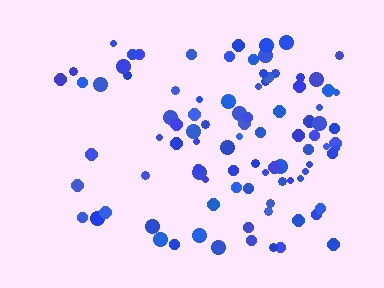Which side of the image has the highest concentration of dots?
The right.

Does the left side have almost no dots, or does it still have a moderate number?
Still a moderate number, just noticeably fewer than the right.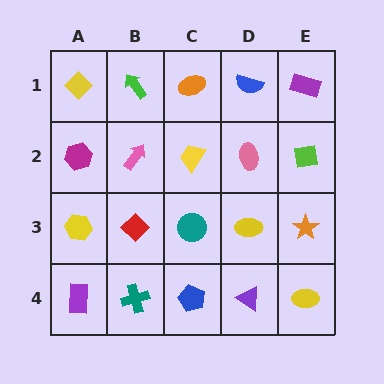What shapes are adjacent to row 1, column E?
A lime square (row 2, column E), a blue semicircle (row 1, column D).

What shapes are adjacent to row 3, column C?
A yellow trapezoid (row 2, column C), a blue pentagon (row 4, column C), a red diamond (row 3, column B), a yellow ellipse (row 3, column D).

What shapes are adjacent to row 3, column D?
A pink ellipse (row 2, column D), a purple triangle (row 4, column D), a teal circle (row 3, column C), an orange star (row 3, column E).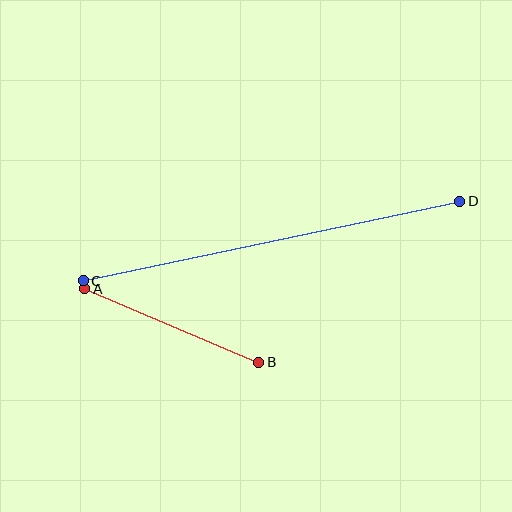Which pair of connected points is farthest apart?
Points C and D are farthest apart.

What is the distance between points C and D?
The distance is approximately 385 pixels.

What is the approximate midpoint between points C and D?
The midpoint is at approximately (271, 241) pixels.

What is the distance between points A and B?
The distance is approximately 189 pixels.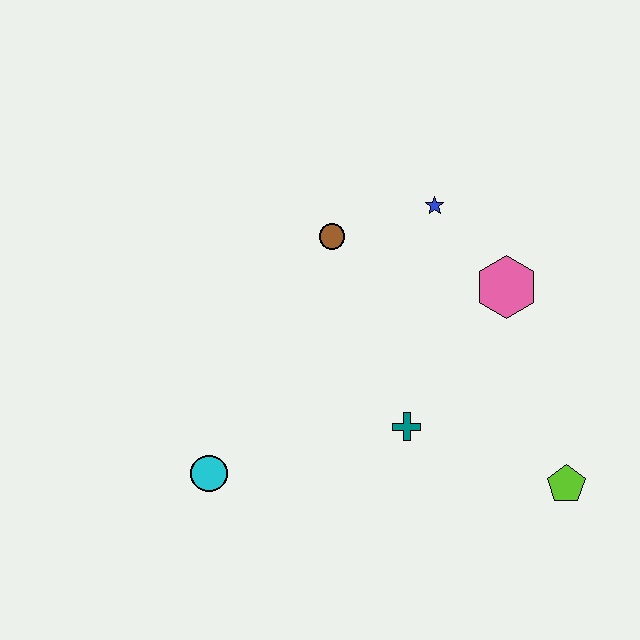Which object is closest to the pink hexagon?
The blue star is closest to the pink hexagon.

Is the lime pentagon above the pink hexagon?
No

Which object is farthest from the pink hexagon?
The cyan circle is farthest from the pink hexagon.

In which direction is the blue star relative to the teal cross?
The blue star is above the teal cross.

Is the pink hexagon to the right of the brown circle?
Yes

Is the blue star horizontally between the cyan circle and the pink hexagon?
Yes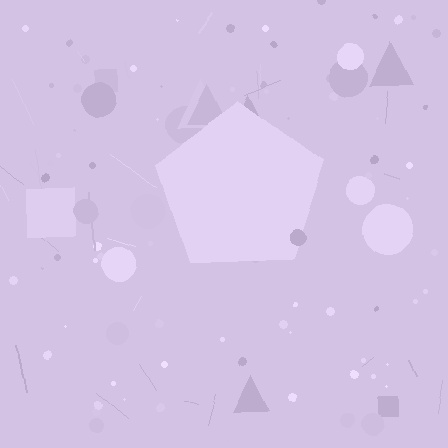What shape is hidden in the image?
A pentagon is hidden in the image.